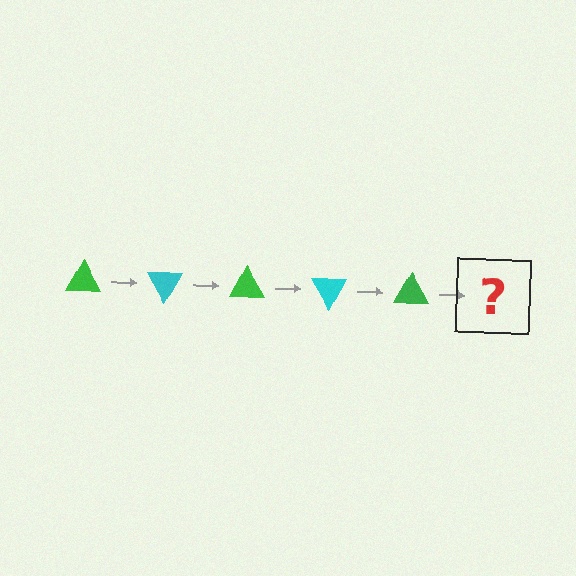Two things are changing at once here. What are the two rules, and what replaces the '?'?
The two rules are that it rotates 60 degrees each step and the color cycles through green and cyan. The '?' should be a cyan triangle, rotated 300 degrees from the start.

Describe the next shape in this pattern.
It should be a cyan triangle, rotated 300 degrees from the start.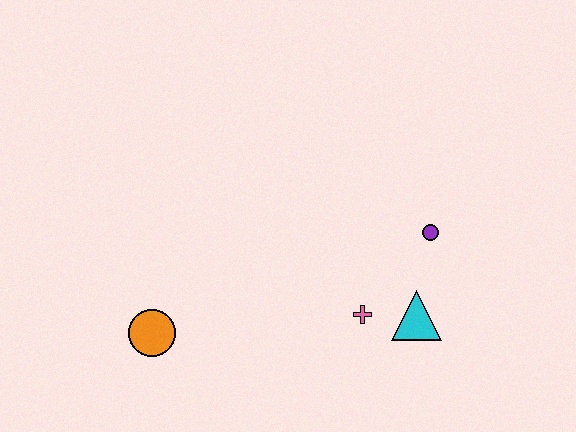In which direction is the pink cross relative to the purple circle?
The pink cross is below the purple circle.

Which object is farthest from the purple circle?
The orange circle is farthest from the purple circle.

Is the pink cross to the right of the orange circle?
Yes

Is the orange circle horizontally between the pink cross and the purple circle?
No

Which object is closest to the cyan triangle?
The pink cross is closest to the cyan triangle.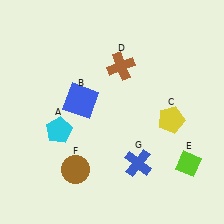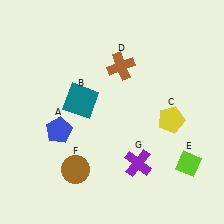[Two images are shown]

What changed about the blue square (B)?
In Image 1, B is blue. In Image 2, it changed to teal.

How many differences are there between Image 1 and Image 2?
There are 3 differences between the two images.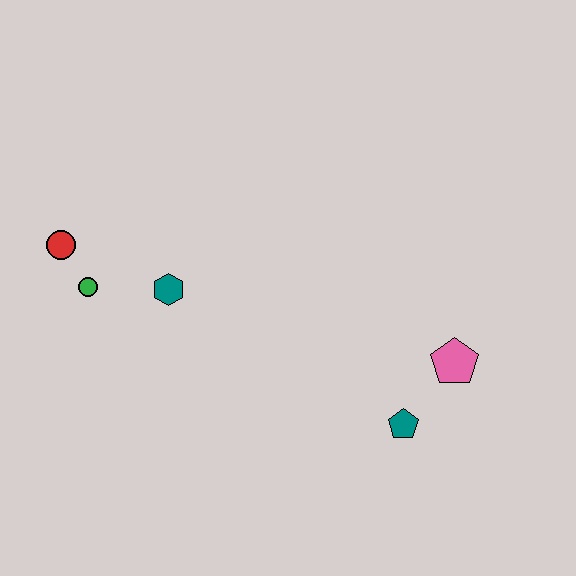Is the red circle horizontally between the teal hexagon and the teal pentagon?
No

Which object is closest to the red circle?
The green circle is closest to the red circle.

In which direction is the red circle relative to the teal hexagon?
The red circle is to the left of the teal hexagon.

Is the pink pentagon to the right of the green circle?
Yes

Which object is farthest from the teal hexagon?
The pink pentagon is farthest from the teal hexagon.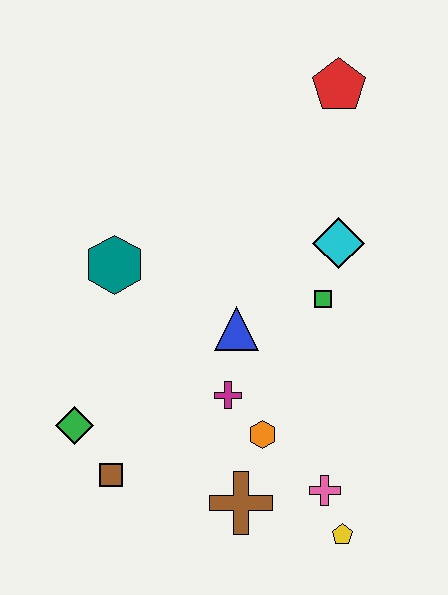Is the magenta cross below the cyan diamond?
Yes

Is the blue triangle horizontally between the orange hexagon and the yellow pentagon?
No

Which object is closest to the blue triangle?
The magenta cross is closest to the blue triangle.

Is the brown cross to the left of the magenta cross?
No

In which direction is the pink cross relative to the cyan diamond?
The pink cross is below the cyan diamond.